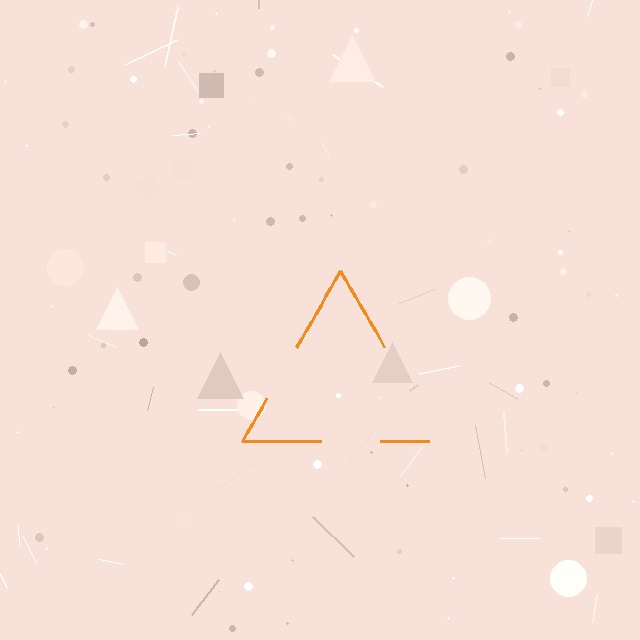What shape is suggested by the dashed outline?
The dashed outline suggests a triangle.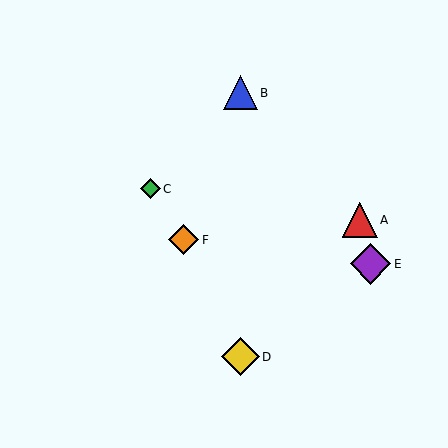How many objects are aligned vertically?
2 objects (B, D) are aligned vertically.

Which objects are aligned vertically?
Objects B, D are aligned vertically.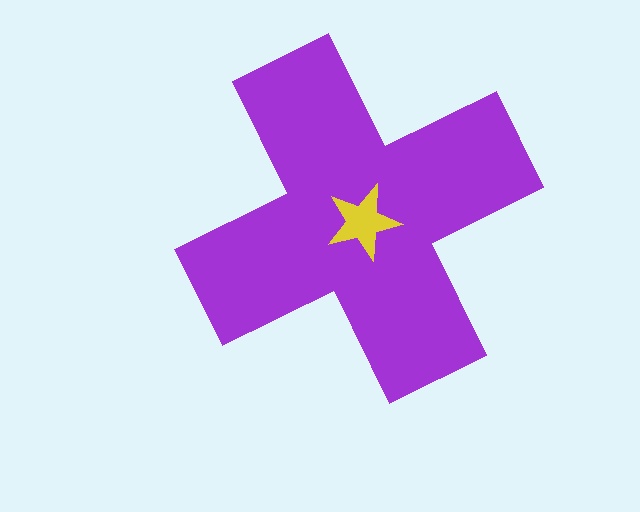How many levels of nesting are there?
2.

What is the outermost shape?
The purple cross.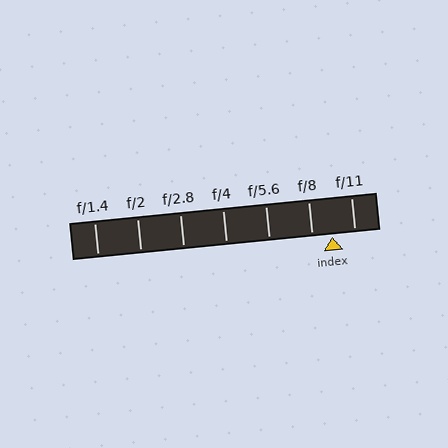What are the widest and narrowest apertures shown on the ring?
The widest aperture shown is f/1.4 and the narrowest is f/11.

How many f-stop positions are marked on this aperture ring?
There are 7 f-stop positions marked.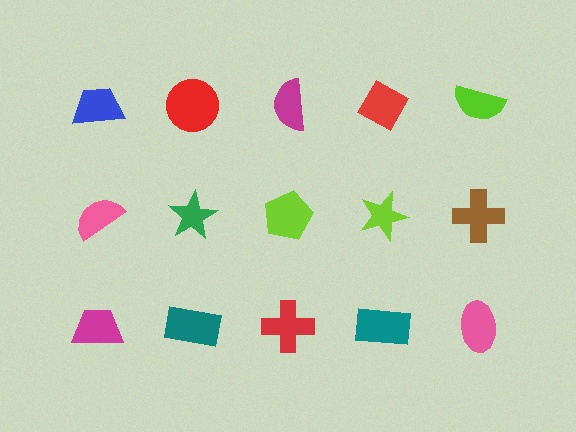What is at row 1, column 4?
A red diamond.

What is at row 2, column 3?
A lime pentagon.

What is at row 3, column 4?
A teal rectangle.